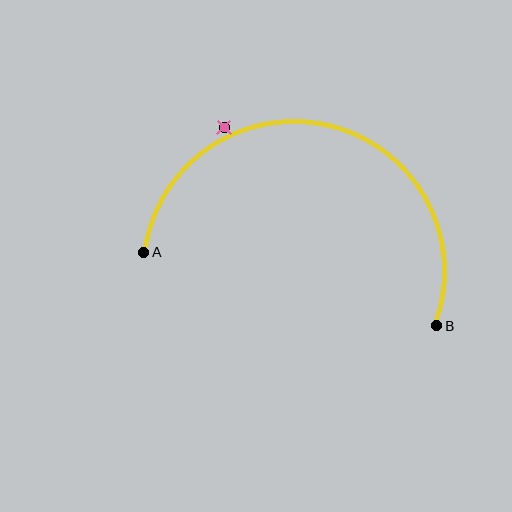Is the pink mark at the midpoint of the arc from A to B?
No — the pink mark does not lie on the arc at all. It sits slightly outside the curve.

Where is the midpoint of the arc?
The arc midpoint is the point on the curve farthest from the straight line joining A and B. It sits above that line.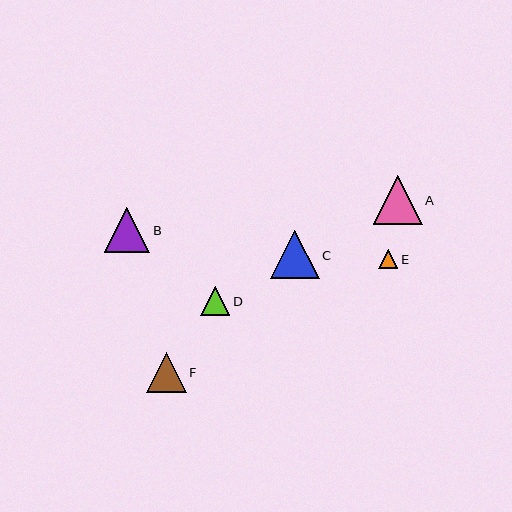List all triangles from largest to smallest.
From largest to smallest: A, C, B, F, D, E.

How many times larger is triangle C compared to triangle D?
Triangle C is approximately 1.7 times the size of triangle D.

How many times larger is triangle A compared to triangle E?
Triangle A is approximately 2.6 times the size of triangle E.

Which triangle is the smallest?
Triangle E is the smallest with a size of approximately 19 pixels.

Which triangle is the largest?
Triangle A is the largest with a size of approximately 49 pixels.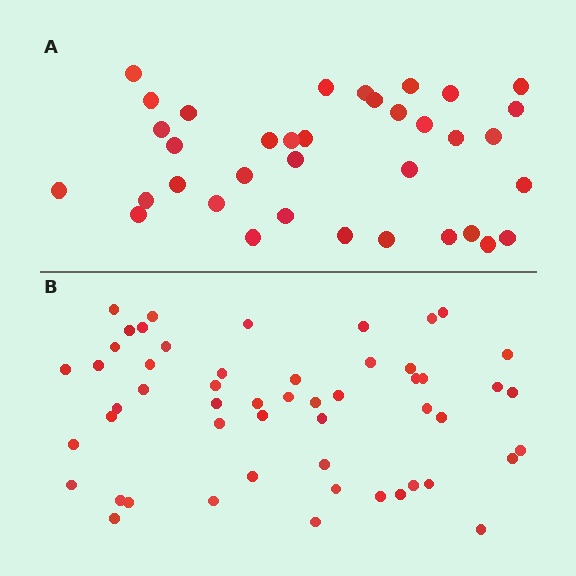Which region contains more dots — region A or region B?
Region B (the bottom region) has more dots.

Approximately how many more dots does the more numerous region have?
Region B has approximately 15 more dots than region A.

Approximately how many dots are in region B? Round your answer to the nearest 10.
About 50 dots. (The exact count is 53, which rounds to 50.)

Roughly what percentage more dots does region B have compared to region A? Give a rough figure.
About 45% more.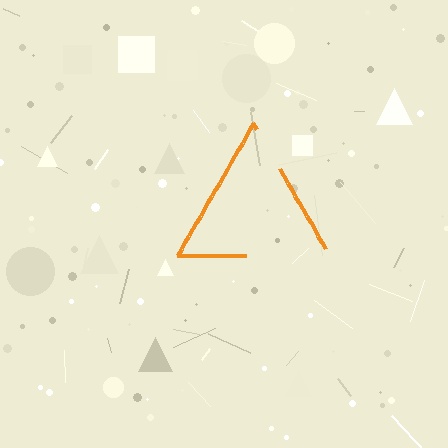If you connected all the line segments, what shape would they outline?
They would outline a triangle.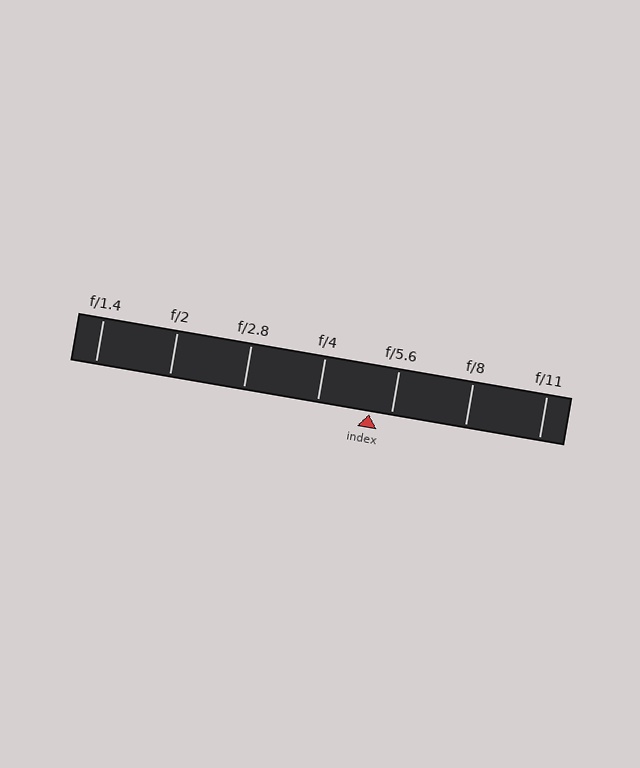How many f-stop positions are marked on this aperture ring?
There are 7 f-stop positions marked.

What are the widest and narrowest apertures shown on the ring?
The widest aperture shown is f/1.4 and the narrowest is f/11.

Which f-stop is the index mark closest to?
The index mark is closest to f/5.6.